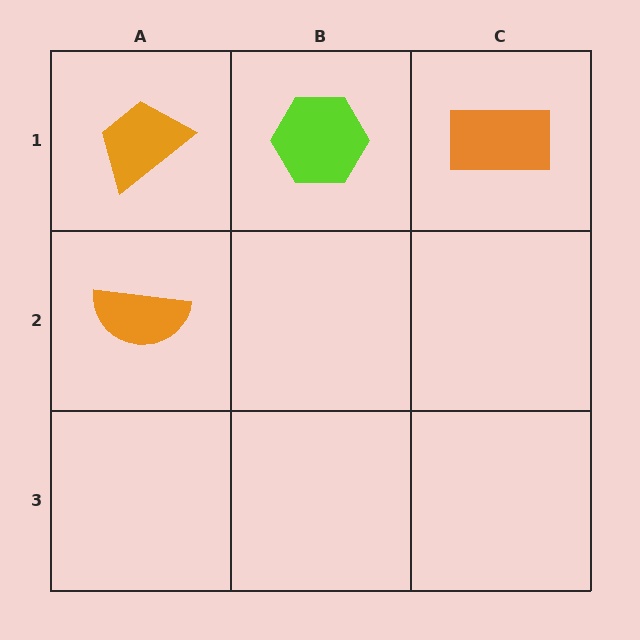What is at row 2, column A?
An orange semicircle.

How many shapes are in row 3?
0 shapes.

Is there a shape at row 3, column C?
No, that cell is empty.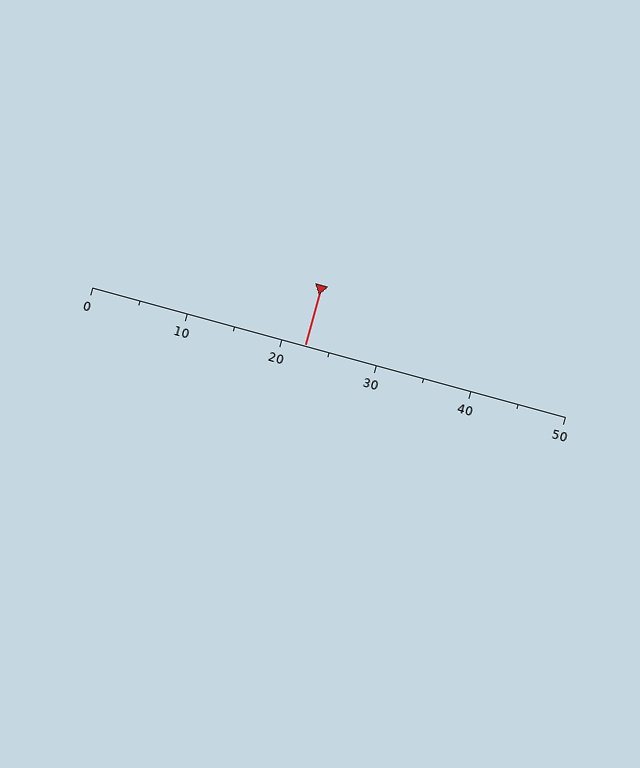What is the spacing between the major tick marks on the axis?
The major ticks are spaced 10 apart.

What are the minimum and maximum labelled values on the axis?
The axis runs from 0 to 50.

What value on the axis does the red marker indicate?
The marker indicates approximately 22.5.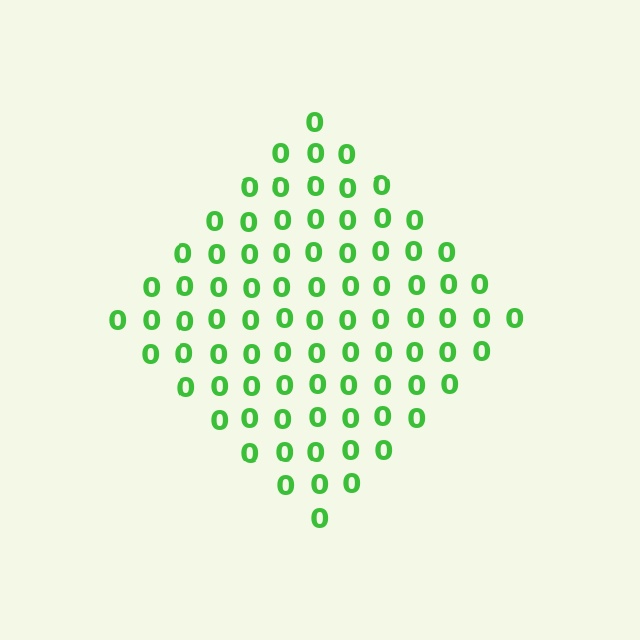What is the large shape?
The large shape is a diamond.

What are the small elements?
The small elements are digit 0's.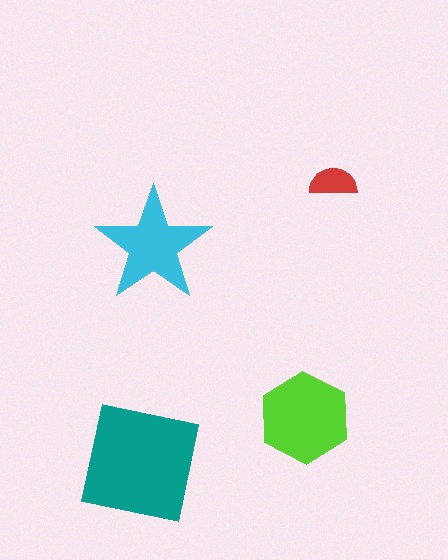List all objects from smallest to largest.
The red semicircle, the cyan star, the lime hexagon, the teal square.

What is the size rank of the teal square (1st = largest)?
1st.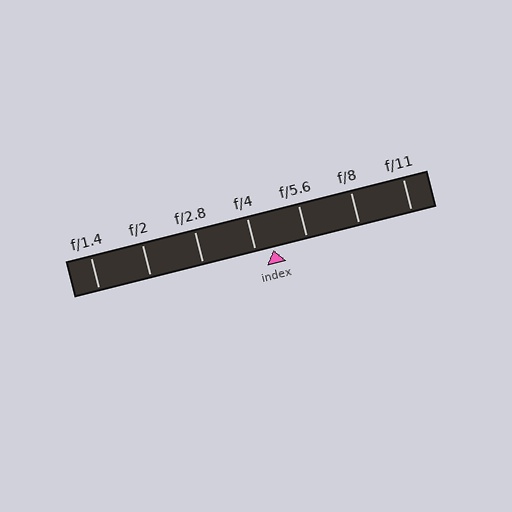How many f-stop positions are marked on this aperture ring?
There are 7 f-stop positions marked.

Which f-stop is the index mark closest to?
The index mark is closest to f/4.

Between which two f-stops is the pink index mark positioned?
The index mark is between f/4 and f/5.6.